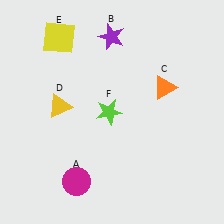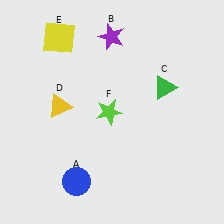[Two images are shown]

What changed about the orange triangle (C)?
In Image 1, C is orange. In Image 2, it changed to green.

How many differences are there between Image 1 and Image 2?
There are 2 differences between the two images.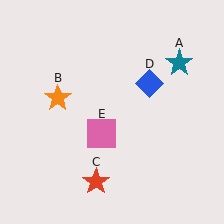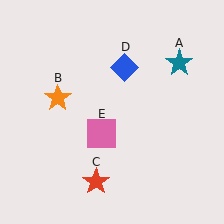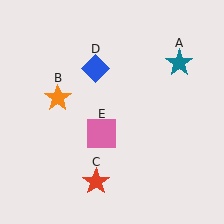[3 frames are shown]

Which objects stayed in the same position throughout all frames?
Teal star (object A) and orange star (object B) and red star (object C) and pink square (object E) remained stationary.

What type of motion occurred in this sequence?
The blue diamond (object D) rotated counterclockwise around the center of the scene.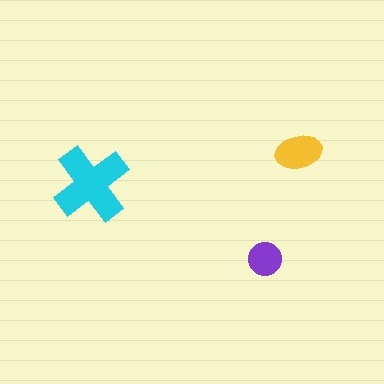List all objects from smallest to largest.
The purple circle, the yellow ellipse, the cyan cross.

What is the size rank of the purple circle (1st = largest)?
3rd.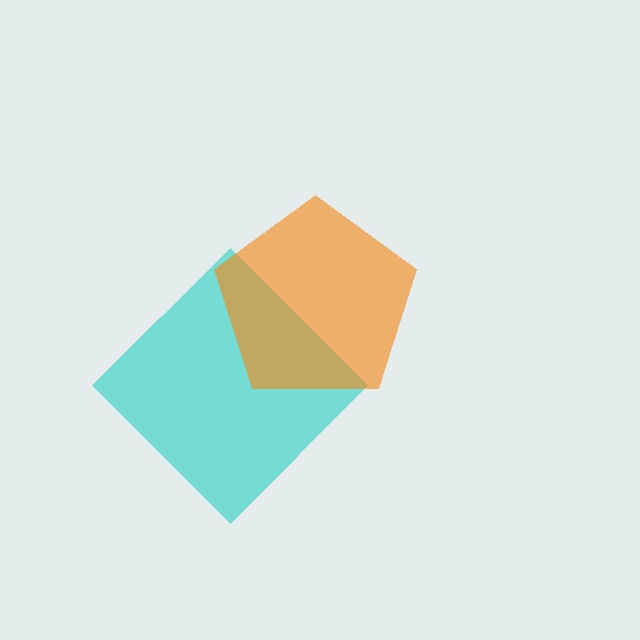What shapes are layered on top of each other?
The layered shapes are: a cyan diamond, an orange pentagon.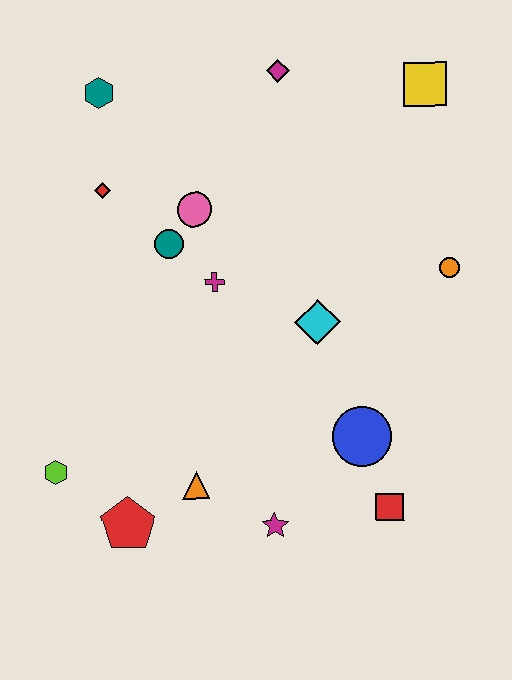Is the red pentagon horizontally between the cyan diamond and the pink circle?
No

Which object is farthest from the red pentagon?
The yellow square is farthest from the red pentagon.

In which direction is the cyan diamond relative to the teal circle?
The cyan diamond is to the right of the teal circle.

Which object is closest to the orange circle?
The cyan diamond is closest to the orange circle.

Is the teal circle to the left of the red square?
Yes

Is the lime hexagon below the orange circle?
Yes